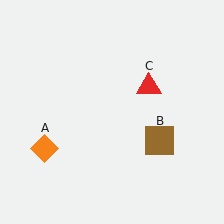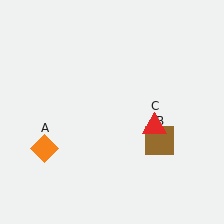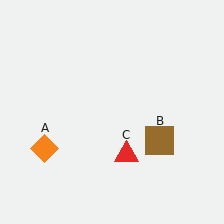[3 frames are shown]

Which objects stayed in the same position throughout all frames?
Orange diamond (object A) and brown square (object B) remained stationary.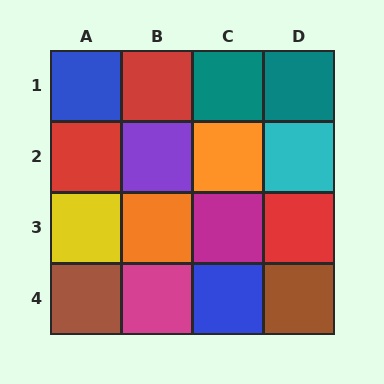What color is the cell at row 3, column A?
Yellow.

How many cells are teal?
2 cells are teal.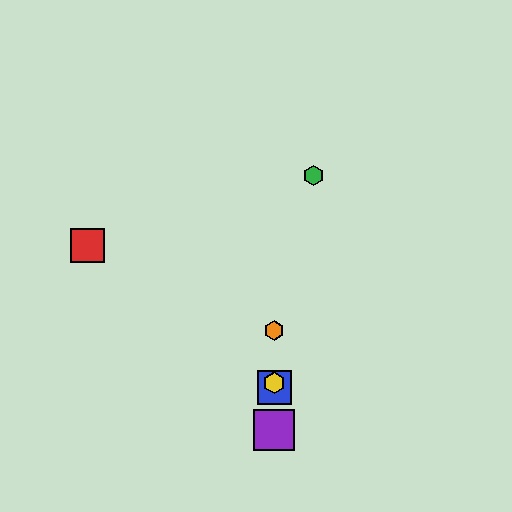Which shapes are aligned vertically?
The blue square, the yellow hexagon, the purple square, the orange hexagon are aligned vertically.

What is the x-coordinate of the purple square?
The purple square is at x≈274.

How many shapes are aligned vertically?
4 shapes (the blue square, the yellow hexagon, the purple square, the orange hexagon) are aligned vertically.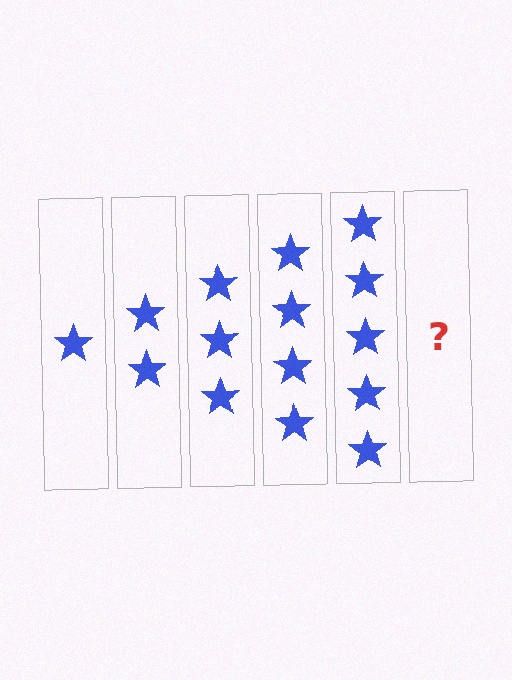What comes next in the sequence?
The next element should be 6 stars.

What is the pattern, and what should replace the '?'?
The pattern is that each step adds one more star. The '?' should be 6 stars.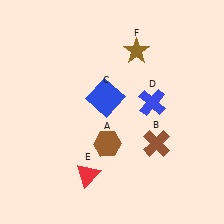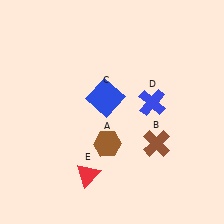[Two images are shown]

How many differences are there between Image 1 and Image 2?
There is 1 difference between the two images.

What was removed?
The brown star (F) was removed in Image 2.